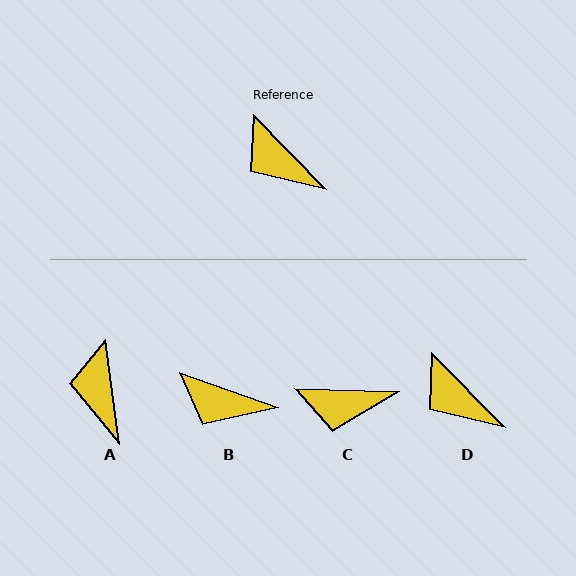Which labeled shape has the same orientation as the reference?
D.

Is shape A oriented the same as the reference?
No, it is off by about 37 degrees.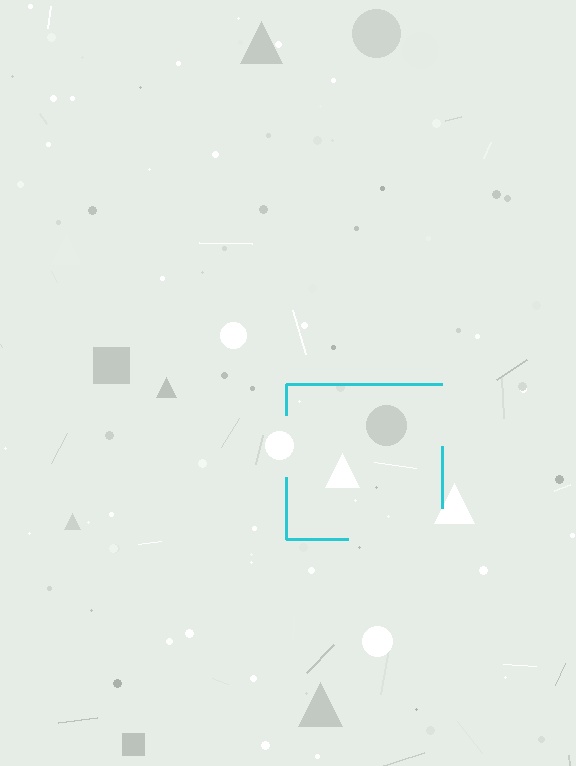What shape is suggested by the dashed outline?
The dashed outline suggests a square.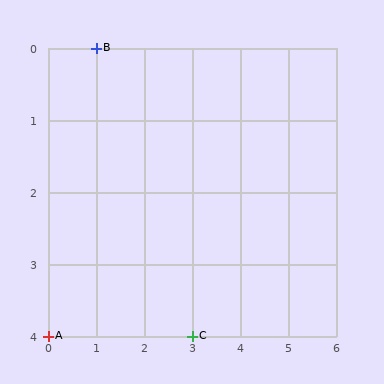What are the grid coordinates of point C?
Point C is at grid coordinates (3, 4).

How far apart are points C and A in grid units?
Points C and A are 3 columns apart.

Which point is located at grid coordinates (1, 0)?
Point B is at (1, 0).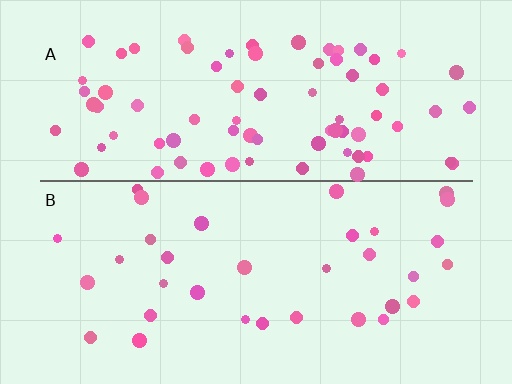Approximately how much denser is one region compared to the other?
Approximately 2.3× — region A over region B.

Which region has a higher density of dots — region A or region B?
A (the top).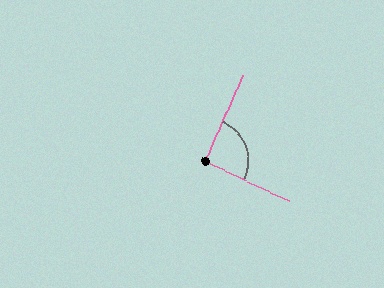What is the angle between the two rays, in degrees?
Approximately 92 degrees.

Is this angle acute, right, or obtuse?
It is approximately a right angle.